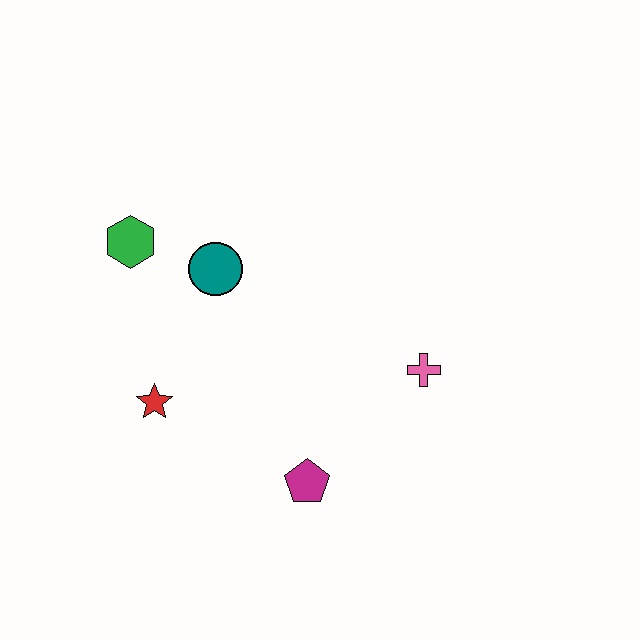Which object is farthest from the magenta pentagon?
The green hexagon is farthest from the magenta pentagon.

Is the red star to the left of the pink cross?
Yes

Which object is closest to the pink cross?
The magenta pentagon is closest to the pink cross.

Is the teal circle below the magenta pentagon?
No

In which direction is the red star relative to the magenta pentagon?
The red star is to the left of the magenta pentagon.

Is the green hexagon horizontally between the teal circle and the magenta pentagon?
No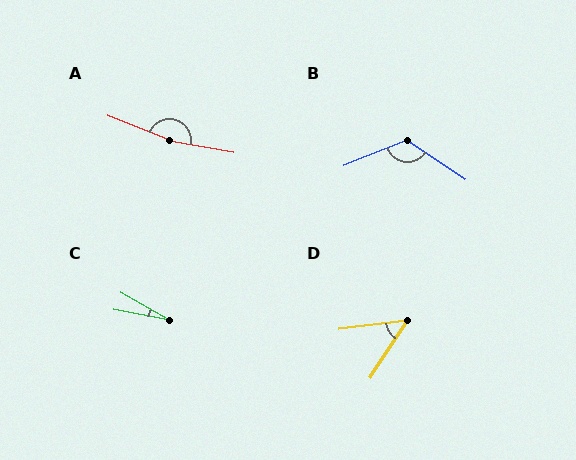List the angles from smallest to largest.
C (19°), D (50°), B (125°), A (169°).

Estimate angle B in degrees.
Approximately 125 degrees.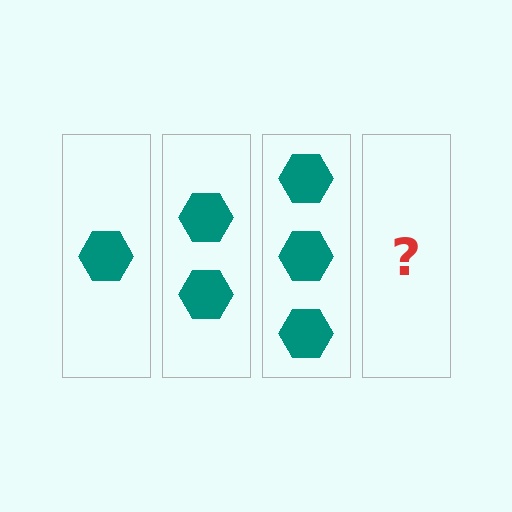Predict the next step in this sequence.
The next step is 4 hexagons.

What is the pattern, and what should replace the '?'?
The pattern is that each step adds one more hexagon. The '?' should be 4 hexagons.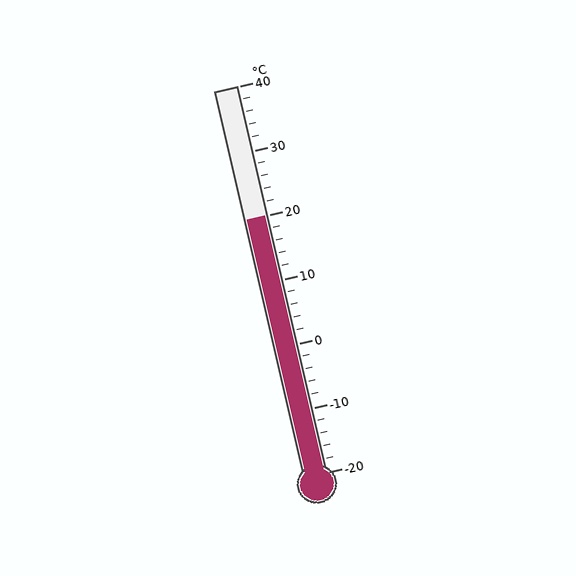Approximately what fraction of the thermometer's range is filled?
The thermometer is filled to approximately 65% of its range.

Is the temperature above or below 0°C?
The temperature is above 0°C.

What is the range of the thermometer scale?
The thermometer scale ranges from -20°C to 40°C.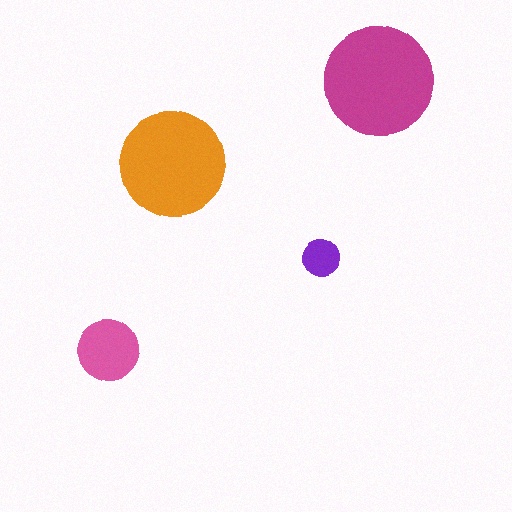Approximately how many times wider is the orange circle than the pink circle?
About 1.5 times wider.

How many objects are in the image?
There are 4 objects in the image.